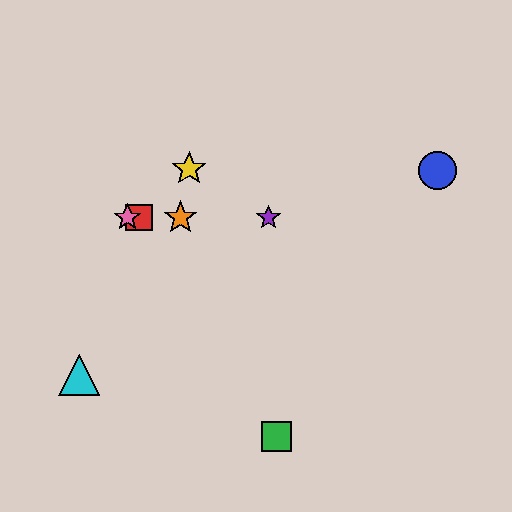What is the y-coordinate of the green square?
The green square is at y≈436.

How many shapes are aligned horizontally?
4 shapes (the red square, the purple star, the orange star, the pink star) are aligned horizontally.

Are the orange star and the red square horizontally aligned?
Yes, both are at y≈217.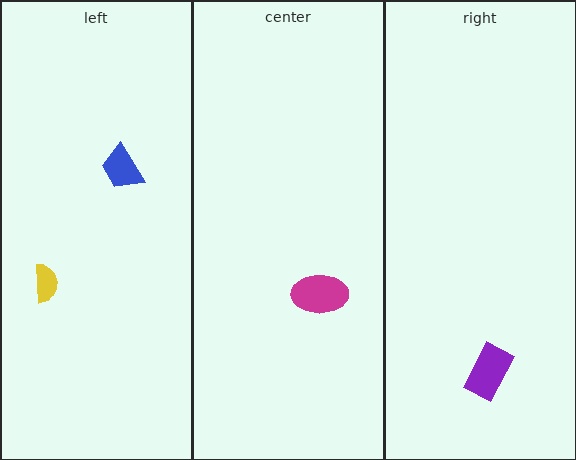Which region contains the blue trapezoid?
The left region.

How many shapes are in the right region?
1.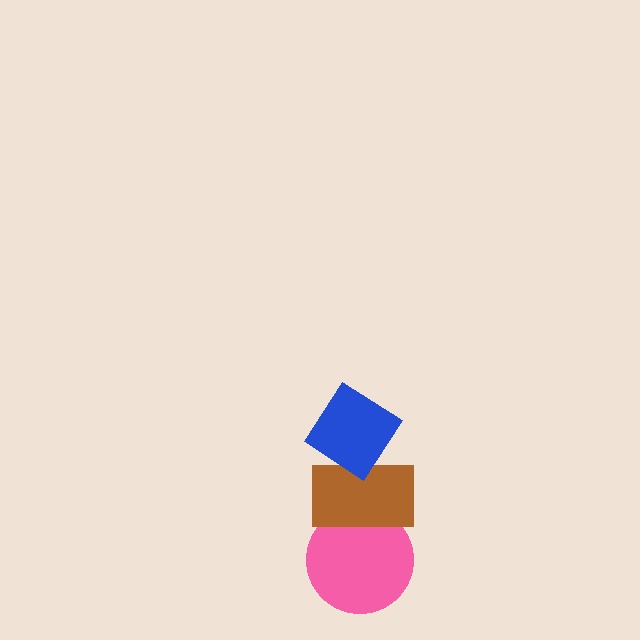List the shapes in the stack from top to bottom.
From top to bottom: the blue diamond, the brown rectangle, the pink circle.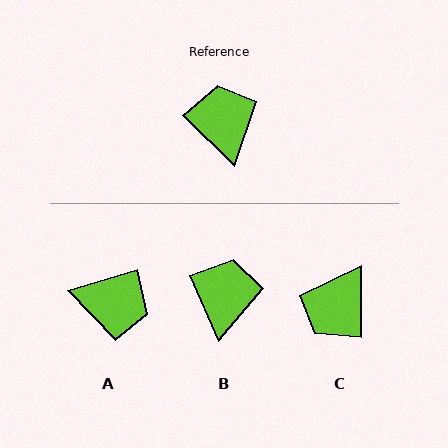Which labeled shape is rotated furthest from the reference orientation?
C, about 134 degrees away.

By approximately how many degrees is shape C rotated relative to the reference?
Approximately 134 degrees counter-clockwise.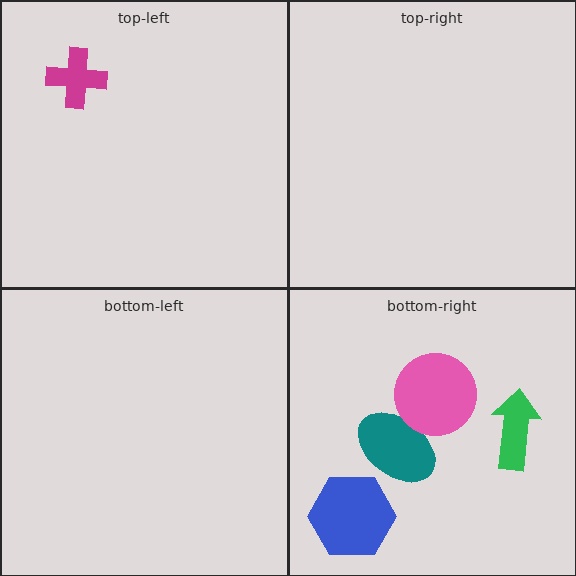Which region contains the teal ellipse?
The bottom-right region.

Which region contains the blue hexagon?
The bottom-right region.